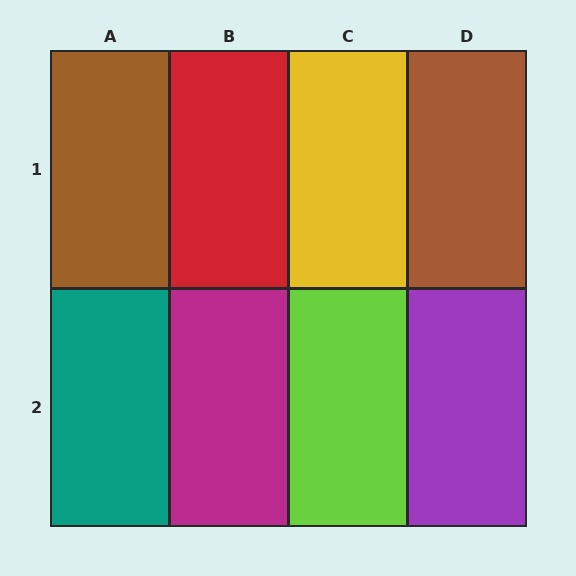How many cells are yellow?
1 cell is yellow.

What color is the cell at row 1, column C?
Yellow.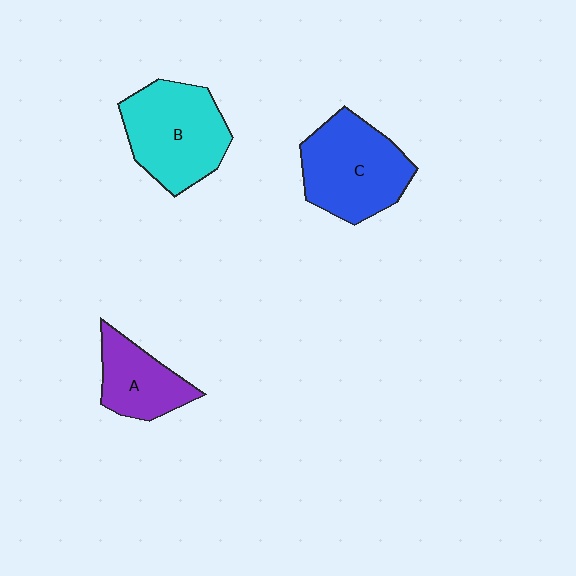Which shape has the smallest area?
Shape A (purple).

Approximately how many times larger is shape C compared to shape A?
Approximately 1.6 times.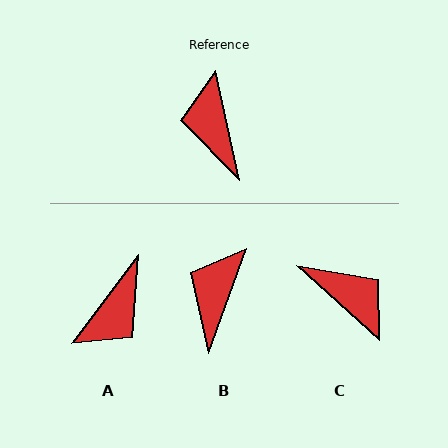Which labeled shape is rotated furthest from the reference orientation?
C, about 144 degrees away.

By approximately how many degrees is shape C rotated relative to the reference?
Approximately 144 degrees clockwise.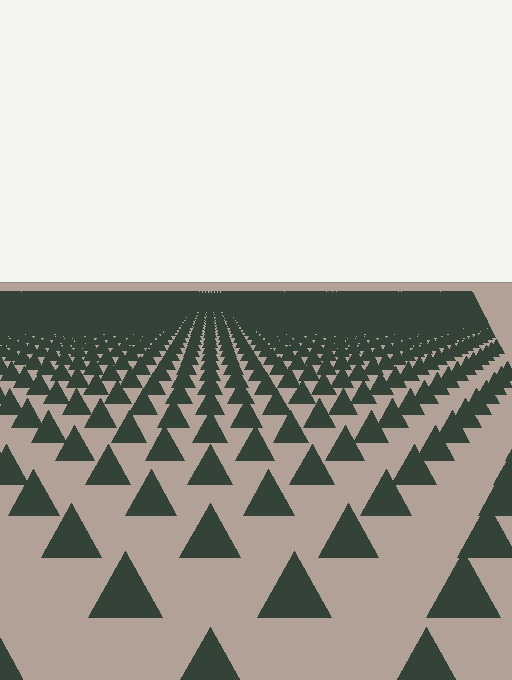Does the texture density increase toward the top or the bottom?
Density increases toward the top.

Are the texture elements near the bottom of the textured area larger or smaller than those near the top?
Larger. Near the bottom, elements are closer to the viewer and appear at a bigger on-screen size.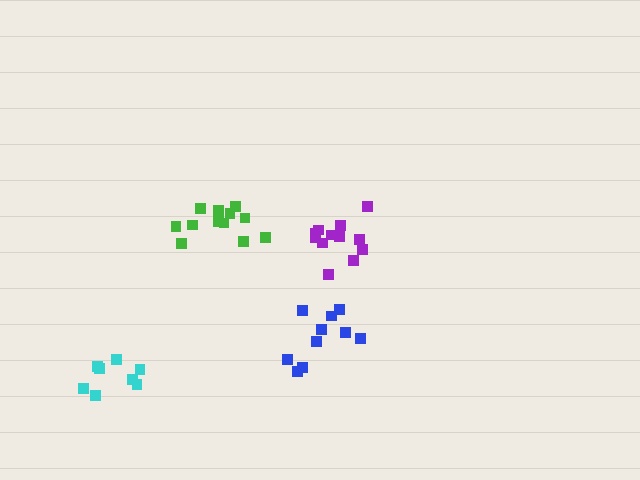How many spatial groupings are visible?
There are 4 spatial groupings.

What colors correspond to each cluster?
The clusters are colored: blue, purple, green, cyan.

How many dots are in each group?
Group 1: 10 dots, Group 2: 12 dots, Group 3: 13 dots, Group 4: 8 dots (43 total).